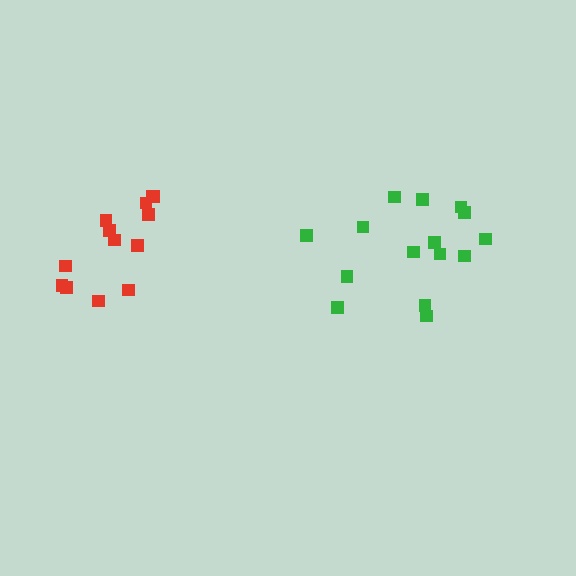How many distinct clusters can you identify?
There are 2 distinct clusters.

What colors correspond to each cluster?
The clusters are colored: red, green.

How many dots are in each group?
Group 1: 13 dots, Group 2: 15 dots (28 total).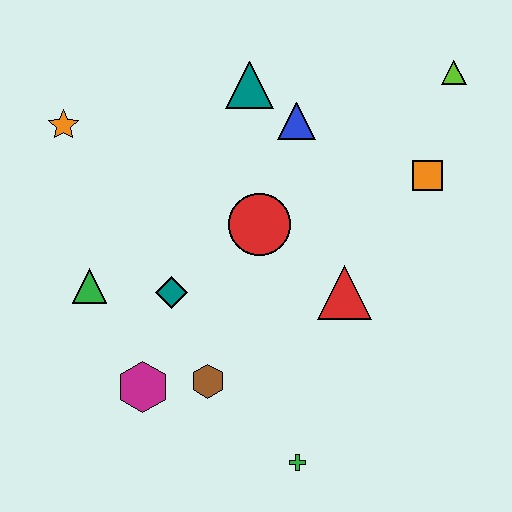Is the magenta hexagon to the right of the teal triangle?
No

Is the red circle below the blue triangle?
Yes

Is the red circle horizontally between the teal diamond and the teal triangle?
No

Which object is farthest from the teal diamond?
The lime triangle is farthest from the teal diamond.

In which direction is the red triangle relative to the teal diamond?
The red triangle is to the right of the teal diamond.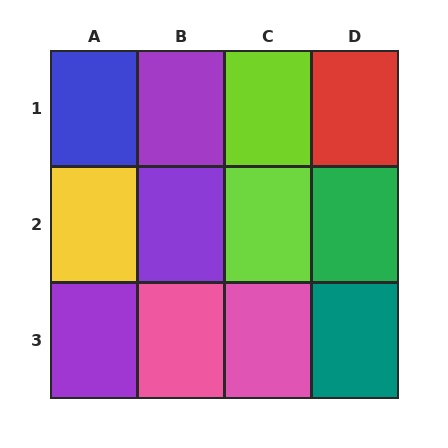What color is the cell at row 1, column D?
Red.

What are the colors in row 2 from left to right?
Yellow, purple, lime, green.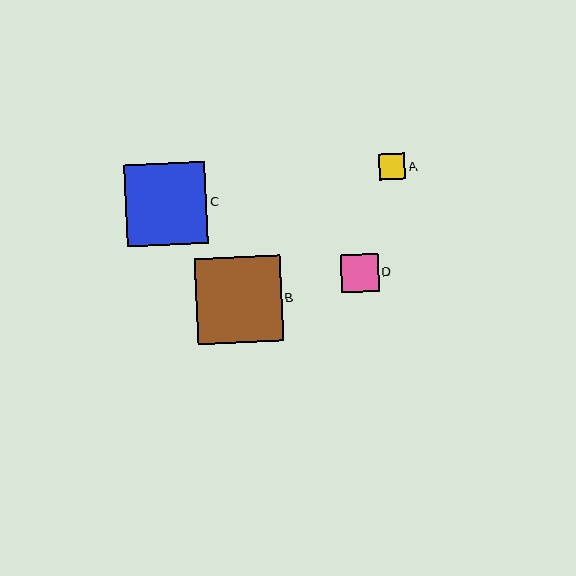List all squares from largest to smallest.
From largest to smallest: B, C, D, A.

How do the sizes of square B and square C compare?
Square B and square C are approximately the same size.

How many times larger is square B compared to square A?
Square B is approximately 3.3 times the size of square A.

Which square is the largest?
Square B is the largest with a size of approximately 86 pixels.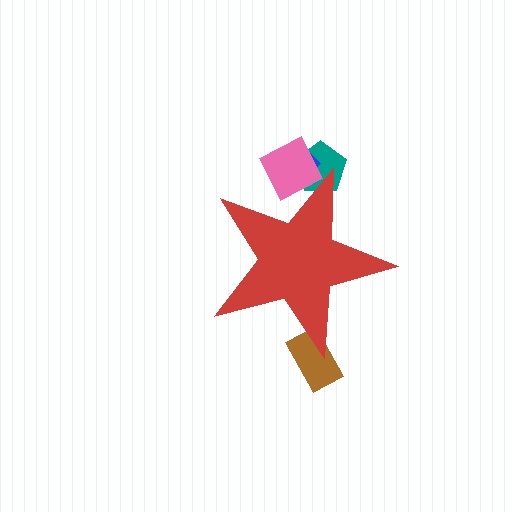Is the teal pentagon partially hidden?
Yes, the teal pentagon is partially hidden behind the red star.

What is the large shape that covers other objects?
A red star.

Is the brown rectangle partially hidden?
Yes, the brown rectangle is partially hidden behind the red star.